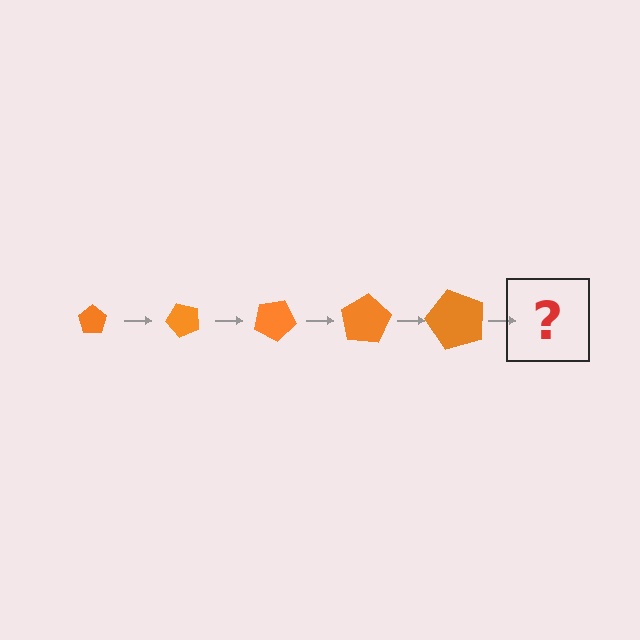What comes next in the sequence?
The next element should be a pentagon, larger than the previous one and rotated 250 degrees from the start.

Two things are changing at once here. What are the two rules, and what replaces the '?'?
The two rules are that the pentagon grows larger each step and it rotates 50 degrees each step. The '?' should be a pentagon, larger than the previous one and rotated 250 degrees from the start.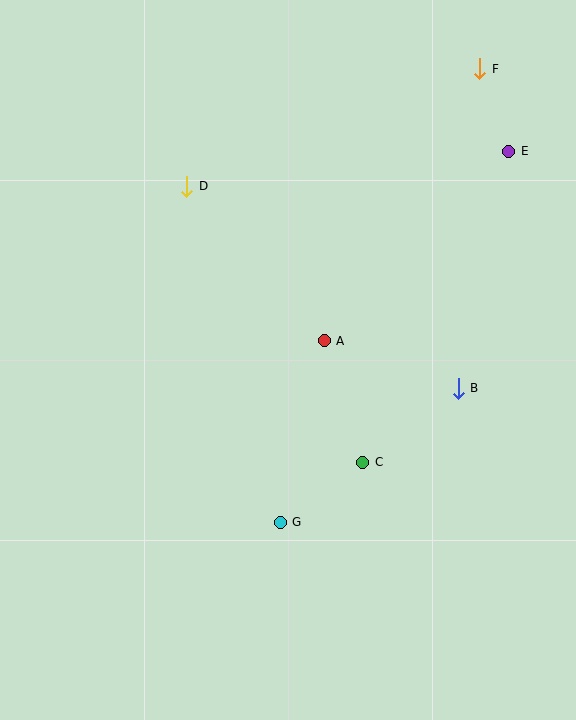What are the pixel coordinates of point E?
Point E is at (509, 151).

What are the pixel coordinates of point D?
Point D is at (187, 186).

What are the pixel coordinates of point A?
Point A is at (324, 341).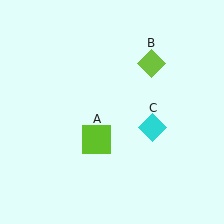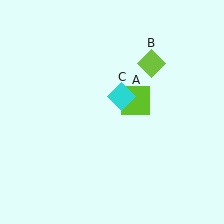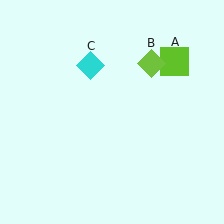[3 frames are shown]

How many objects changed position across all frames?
2 objects changed position: lime square (object A), cyan diamond (object C).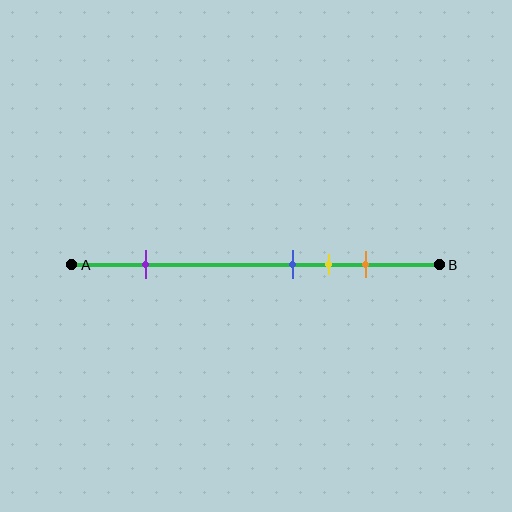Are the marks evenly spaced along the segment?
No, the marks are not evenly spaced.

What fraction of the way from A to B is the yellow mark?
The yellow mark is approximately 70% (0.7) of the way from A to B.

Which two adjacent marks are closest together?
The blue and yellow marks are the closest adjacent pair.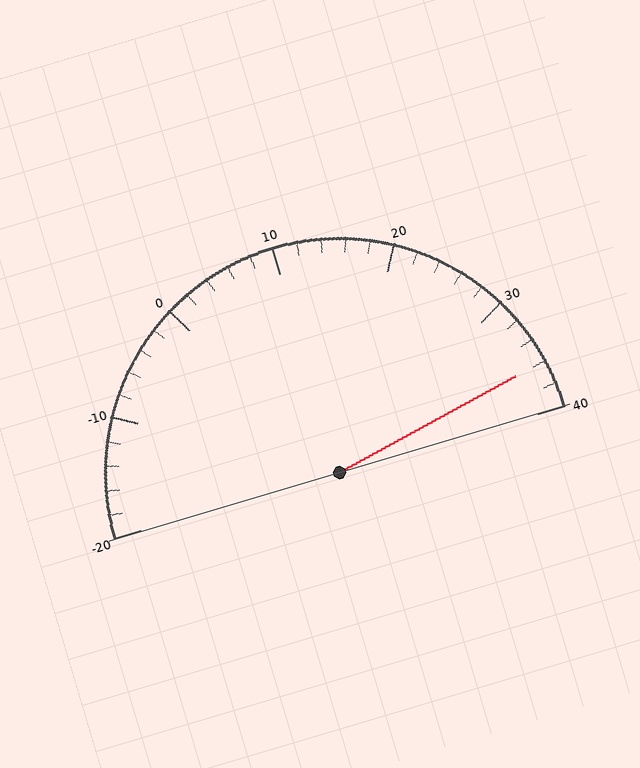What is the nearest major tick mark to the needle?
The nearest major tick mark is 40.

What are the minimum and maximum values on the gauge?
The gauge ranges from -20 to 40.